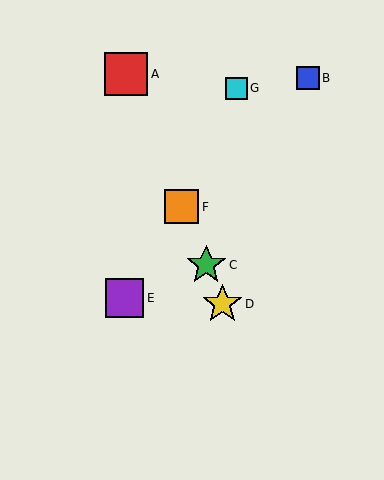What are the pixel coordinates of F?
Object F is at (182, 207).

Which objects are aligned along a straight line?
Objects A, C, D, F are aligned along a straight line.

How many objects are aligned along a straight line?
4 objects (A, C, D, F) are aligned along a straight line.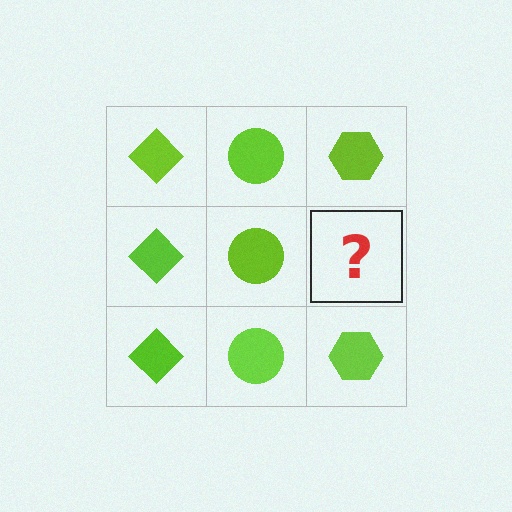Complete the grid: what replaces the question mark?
The question mark should be replaced with a lime hexagon.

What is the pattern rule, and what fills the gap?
The rule is that each column has a consistent shape. The gap should be filled with a lime hexagon.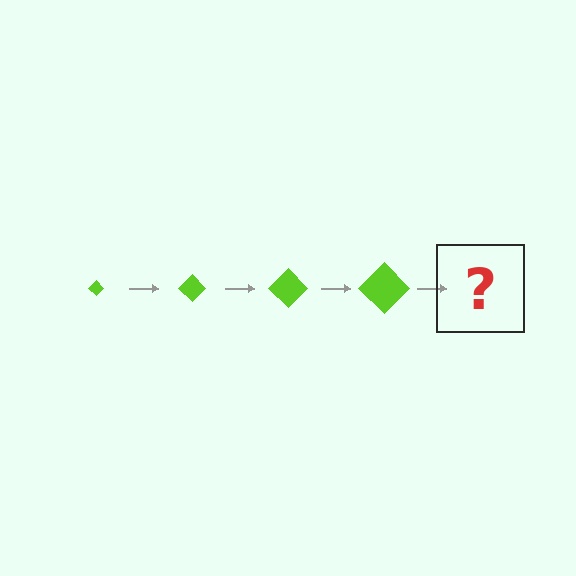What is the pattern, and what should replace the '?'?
The pattern is that the diamond gets progressively larger each step. The '?' should be a lime diamond, larger than the previous one.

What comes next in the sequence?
The next element should be a lime diamond, larger than the previous one.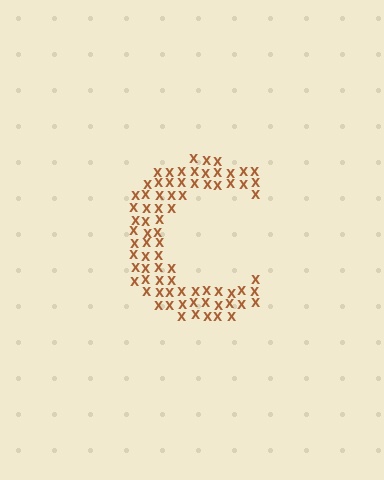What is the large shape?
The large shape is the letter C.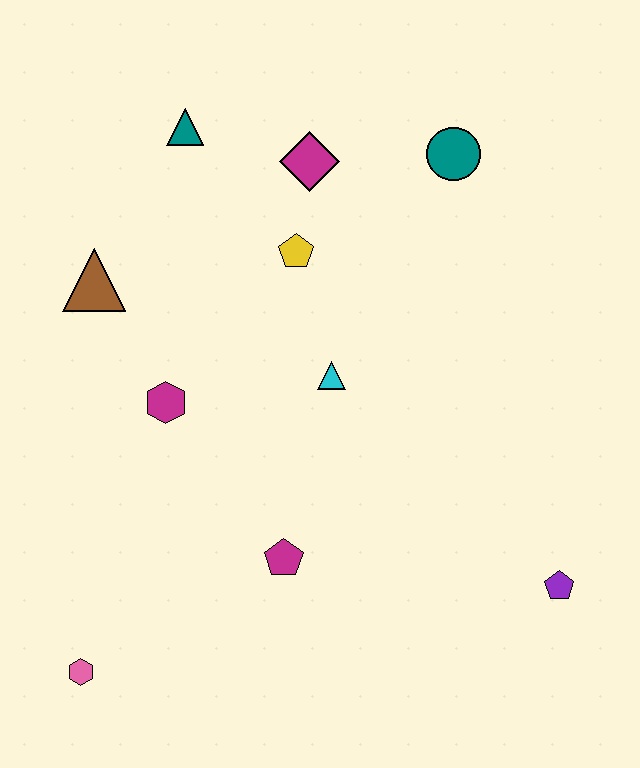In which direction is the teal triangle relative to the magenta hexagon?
The teal triangle is above the magenta hexagon.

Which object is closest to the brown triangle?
The magenta hexagon is closest to the brown triangle.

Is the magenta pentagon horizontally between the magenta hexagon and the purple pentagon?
Yes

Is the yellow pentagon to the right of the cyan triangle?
No